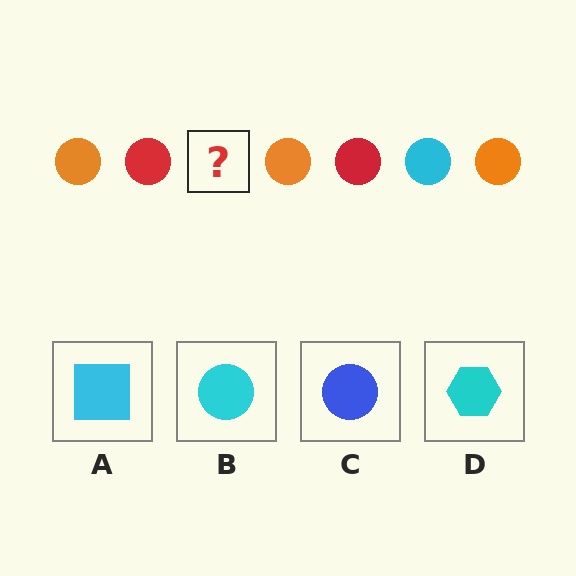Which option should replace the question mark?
Option B.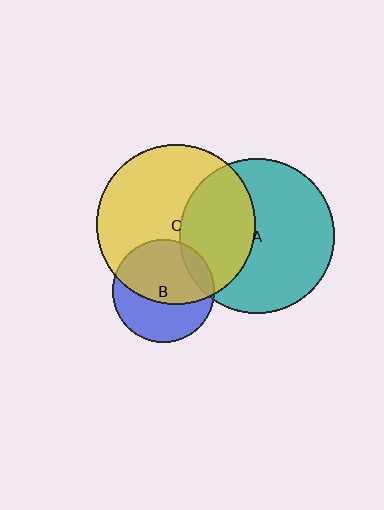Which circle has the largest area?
Circle C (yellow).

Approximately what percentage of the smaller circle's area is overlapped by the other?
Approximately 10%.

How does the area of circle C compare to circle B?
Approximately 2.4 times.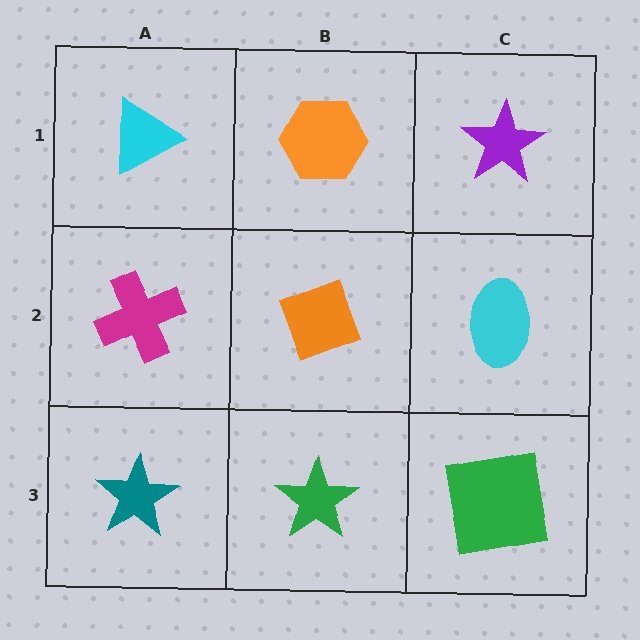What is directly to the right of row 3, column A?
A green star.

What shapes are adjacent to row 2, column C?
A purple star (row 1, column C), a green square (row 3, column C), an orange diamond (row 2, column B).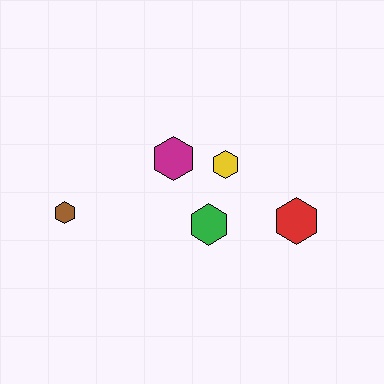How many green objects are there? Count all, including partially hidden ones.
There is 1 green object.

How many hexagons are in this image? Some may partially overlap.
There are 5 hexagons.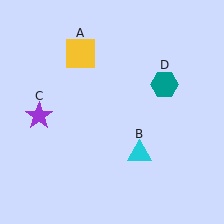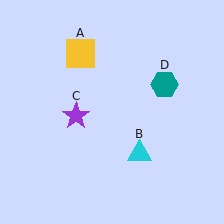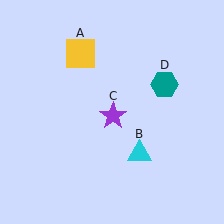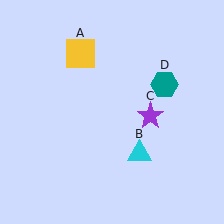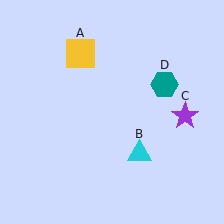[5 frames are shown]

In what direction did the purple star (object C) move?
The purple star (object C) moved right.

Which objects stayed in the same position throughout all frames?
Yellow square (object A) and cyan triangle (object B) and teal hexagon (object D) remained stationary.